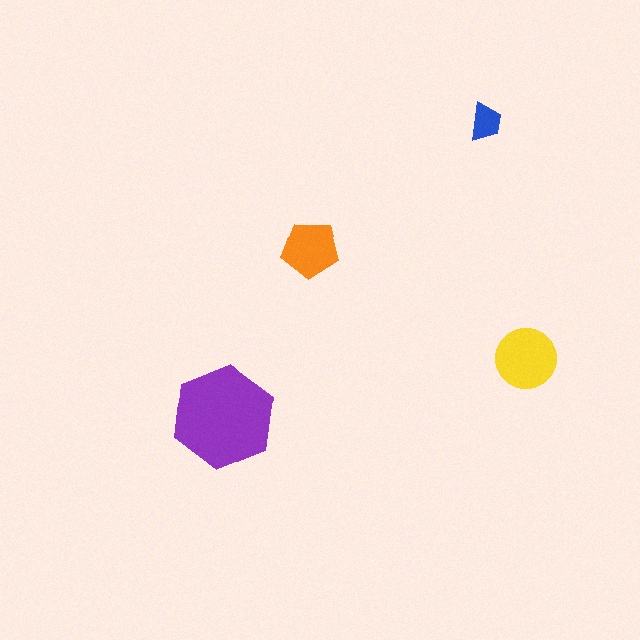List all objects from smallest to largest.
The blue trapezoid, the orange pentagon, the yellow circle, the purple hexagon.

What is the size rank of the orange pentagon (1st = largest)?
3rd.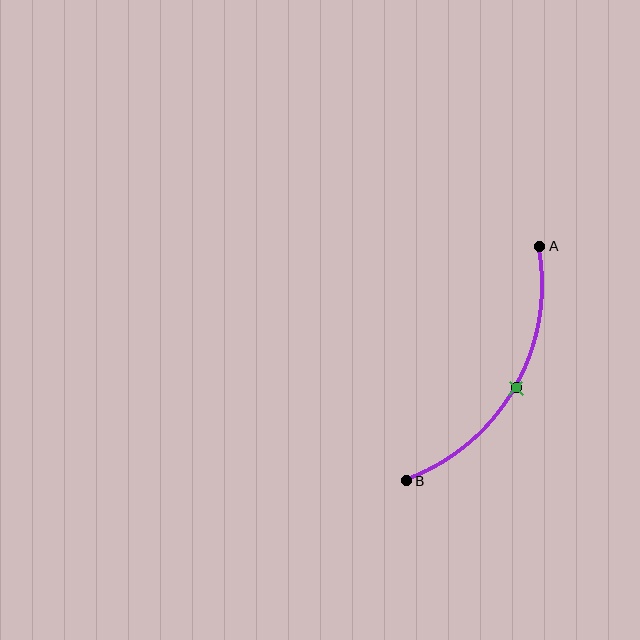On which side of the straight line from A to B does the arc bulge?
The arc bulges to the right of the straight line connecting A and B.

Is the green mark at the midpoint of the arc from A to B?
Yes. The green mark lies on the arc at equal arc-length from both A and B — it is the arc midpoint.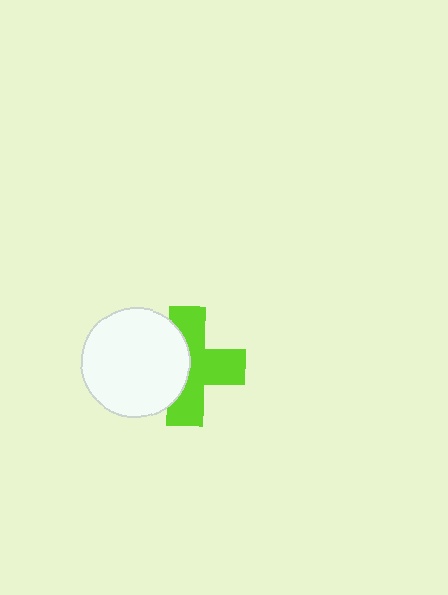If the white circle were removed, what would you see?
You would see the complete lime cross.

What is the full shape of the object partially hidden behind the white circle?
The partially hidden object is a lime cross.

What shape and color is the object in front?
The object in front is a white circle.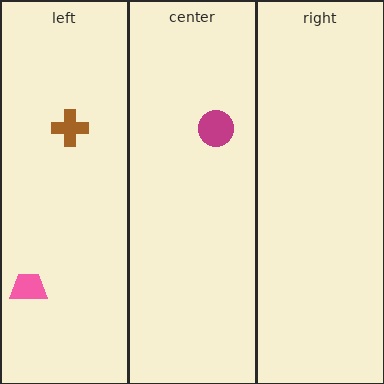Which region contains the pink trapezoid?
The left region.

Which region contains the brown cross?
The left region.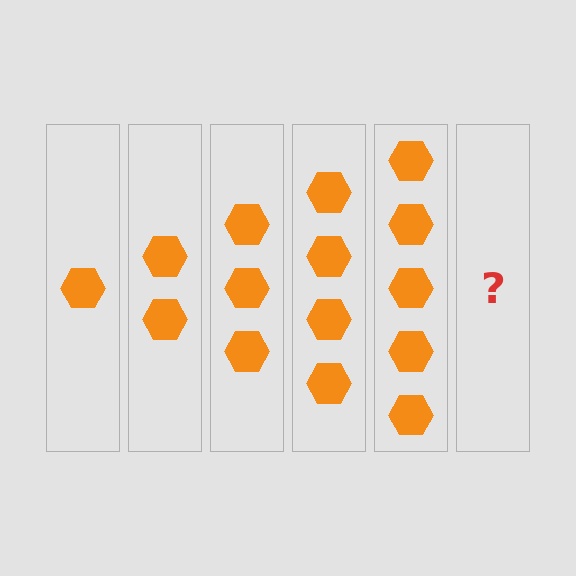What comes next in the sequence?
The next element should be 6 hexagons.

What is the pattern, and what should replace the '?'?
The pattern is that each step adds one more hexagon. The '?' should be 6 hexagons.